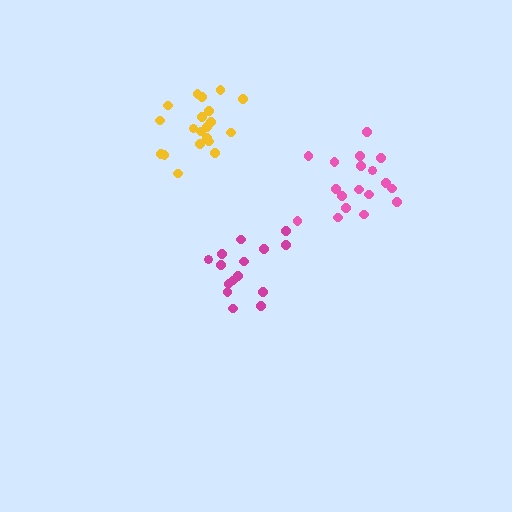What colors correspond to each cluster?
The clusters are colored: pink, magenta, yellow.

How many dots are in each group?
Group 1: 18 dots, Group 2: 15 dots, Group 3: 20 dots (53 total).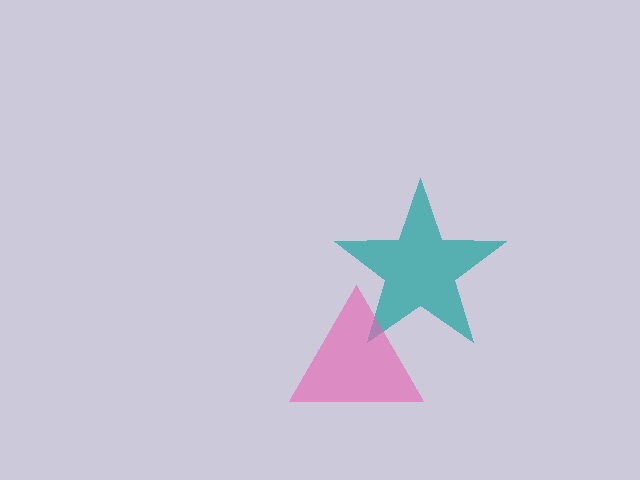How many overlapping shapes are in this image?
There are 2 overlapping shapes in the image.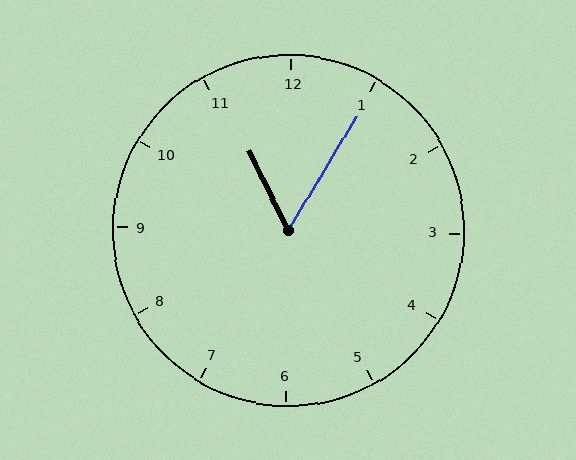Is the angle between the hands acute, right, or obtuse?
It is acute.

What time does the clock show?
11:05.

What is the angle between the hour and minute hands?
Approximately 58 degrees.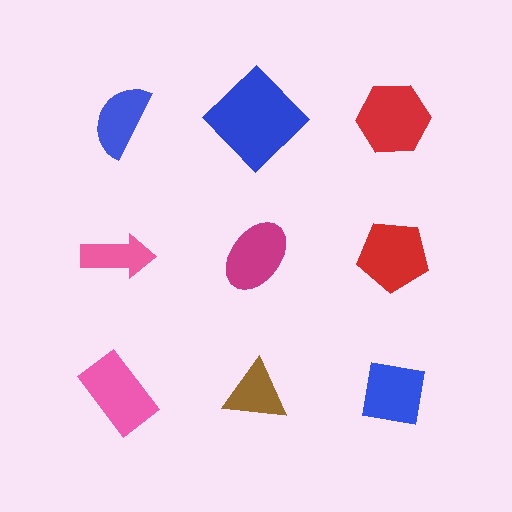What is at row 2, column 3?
A red pentagon.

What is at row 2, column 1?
A pink arrow.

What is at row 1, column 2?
A blue diamond.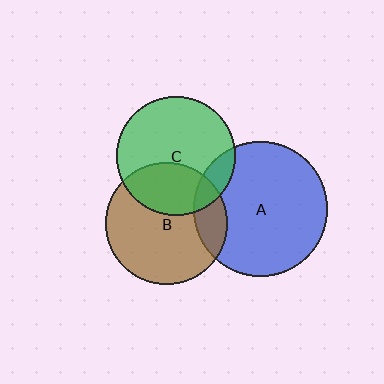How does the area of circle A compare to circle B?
Approximately 1.2 times.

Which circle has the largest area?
Circle A (blue).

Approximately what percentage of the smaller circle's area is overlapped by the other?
Approximately 15%.